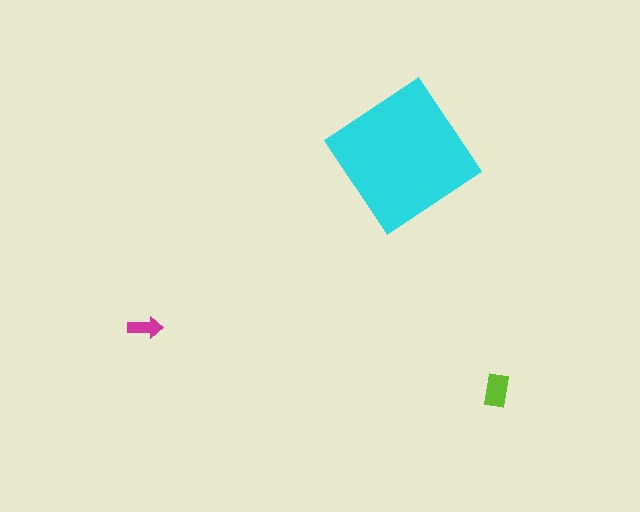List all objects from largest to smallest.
The cyan diamond, the lime rectangle, the magenta arrow.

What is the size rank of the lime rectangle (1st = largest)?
2nd.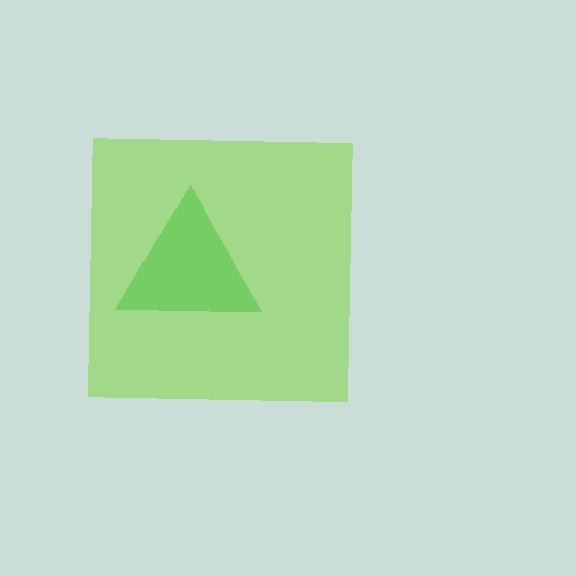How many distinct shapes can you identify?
There are 2 distinct shapes: a green triangle, a lime square.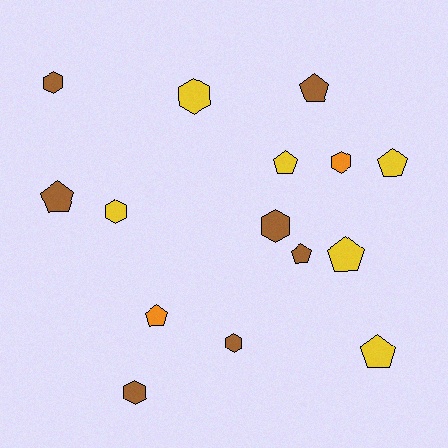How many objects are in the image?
There are 15 objects.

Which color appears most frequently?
Brown, with 7 objects.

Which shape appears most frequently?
Pentagon, with 8 objects.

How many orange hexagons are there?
There is 1 orange hexagon.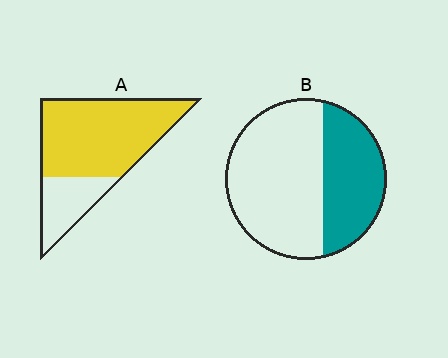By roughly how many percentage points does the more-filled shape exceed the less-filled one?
By roughly 35 percentage points (A over B).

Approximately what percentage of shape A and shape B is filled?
A is approximately 75% and B is approximately 35%.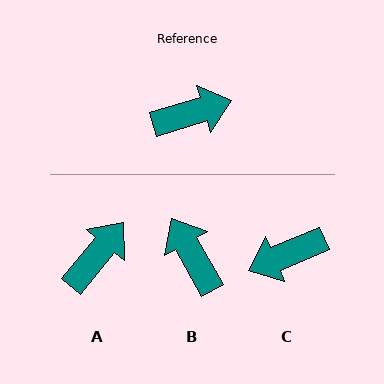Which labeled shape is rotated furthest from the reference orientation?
C, about 174 degrees away.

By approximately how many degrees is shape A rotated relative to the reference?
Approximately 34 degrees counter-clockwise.